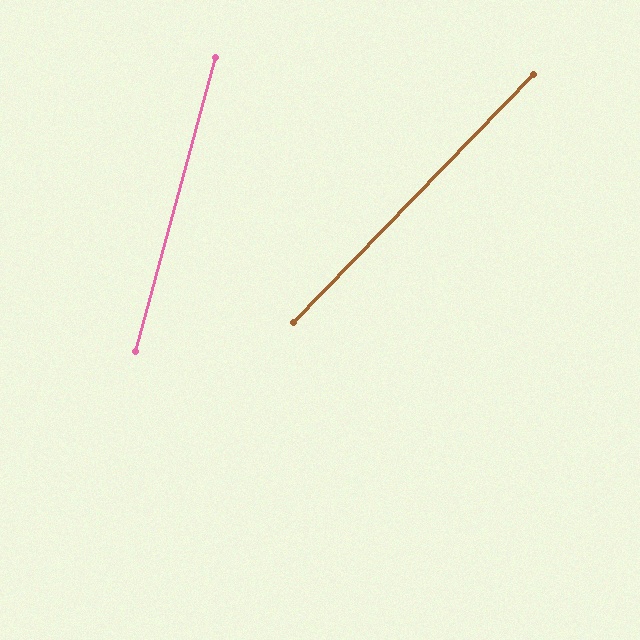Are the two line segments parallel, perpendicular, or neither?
Neither parallel nor perpendicular — they differ by about 29°.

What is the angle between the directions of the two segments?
Approximately 29 degrees.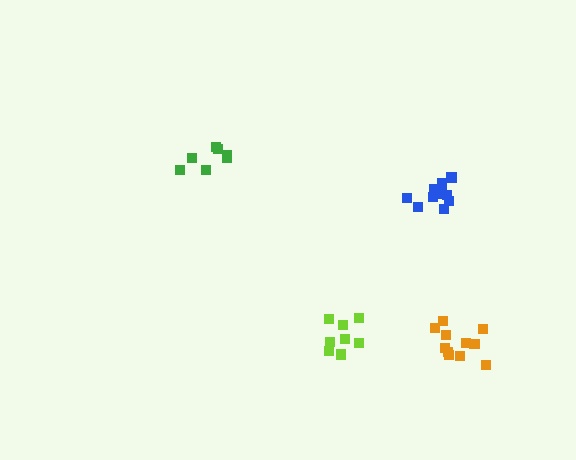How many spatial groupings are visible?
There are 4 spatial groupings.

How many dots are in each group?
Group 1: 7 dots, Group 2: 10 dots, Group 3: 8 dots, Group 4: 11 dots (36 total).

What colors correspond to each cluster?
The clusters are colored: green, blue, lime, orange.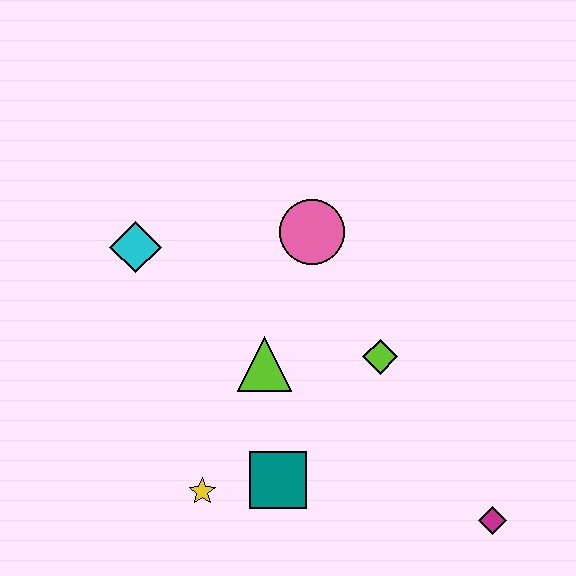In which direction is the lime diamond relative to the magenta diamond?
The lime diamond is above the magenta diamond.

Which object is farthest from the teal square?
The cyan diamond is farthest from the teal square.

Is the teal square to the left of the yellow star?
No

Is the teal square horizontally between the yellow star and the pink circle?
Yes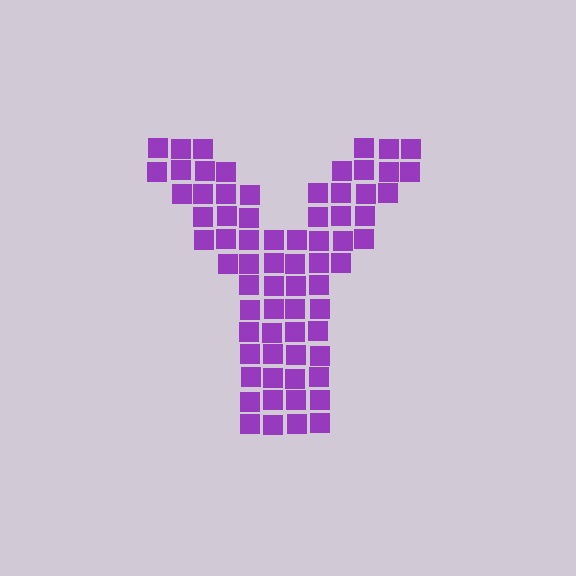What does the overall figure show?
The overall figure shows the letter Y.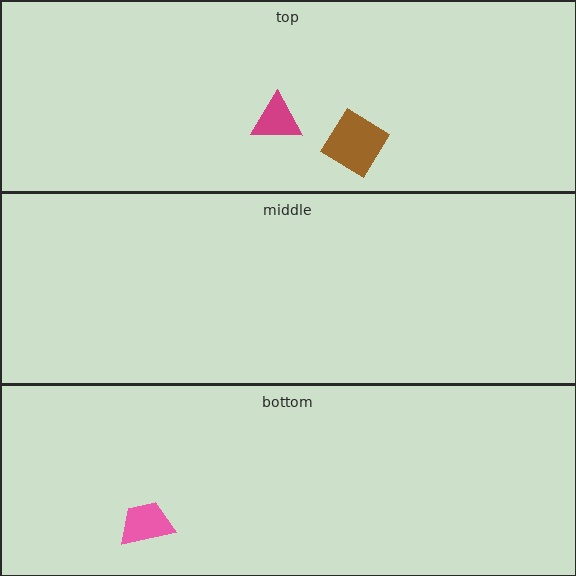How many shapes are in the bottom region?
1.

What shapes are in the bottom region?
The pink trapezoid.